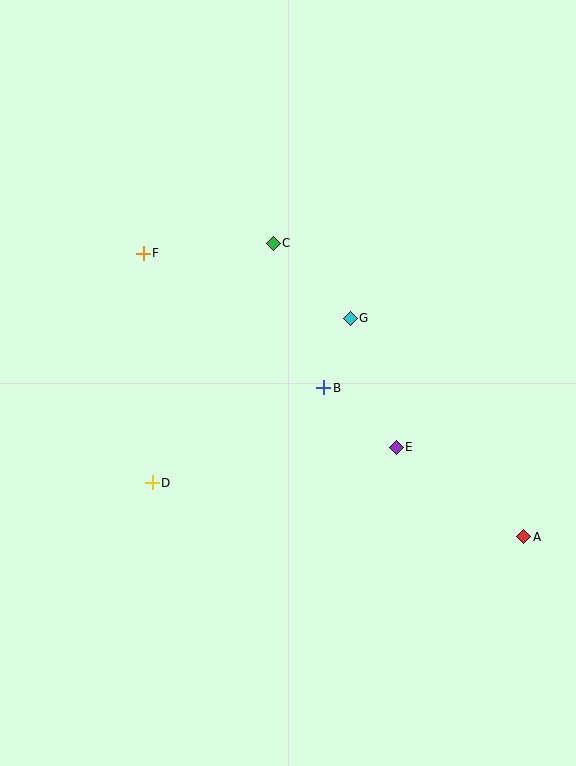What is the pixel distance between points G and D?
The distance between G and D is 257 pixels.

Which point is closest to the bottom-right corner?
Point A is closest to the bottom-right corner.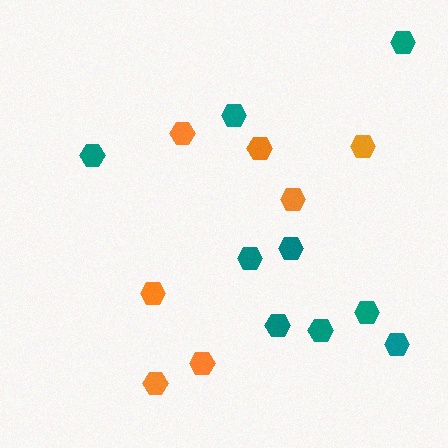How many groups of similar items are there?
There are 2 groups: one group of orange hexagons (7) and one group of teal hexagons (9).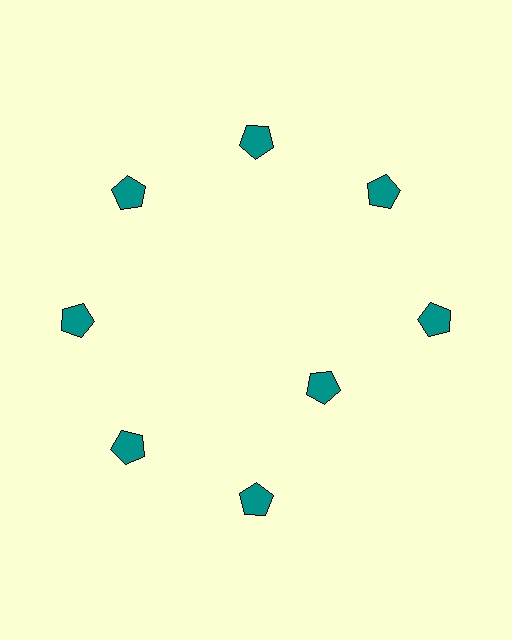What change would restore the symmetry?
The symmetry would be restored by moving it outward, back onto the ring so that all 8 pentagons sit at equal angles and equal distance from the center.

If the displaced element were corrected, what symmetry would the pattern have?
It would have 8-fold rotational symmetry — the pattern would map onto itself every 45 degrees.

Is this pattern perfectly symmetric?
No. The 8 teal pentagons are arranged in a ring, but one element near the 4 o'clock position is pulled inward toward the center, breaking the 8-fold rotational symmetry.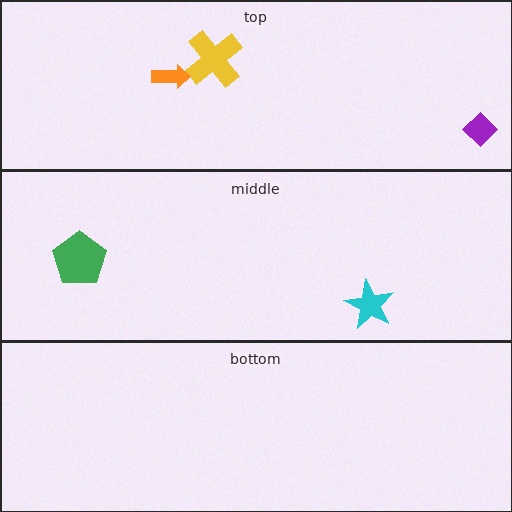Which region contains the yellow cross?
The top region.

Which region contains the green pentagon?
The middle region.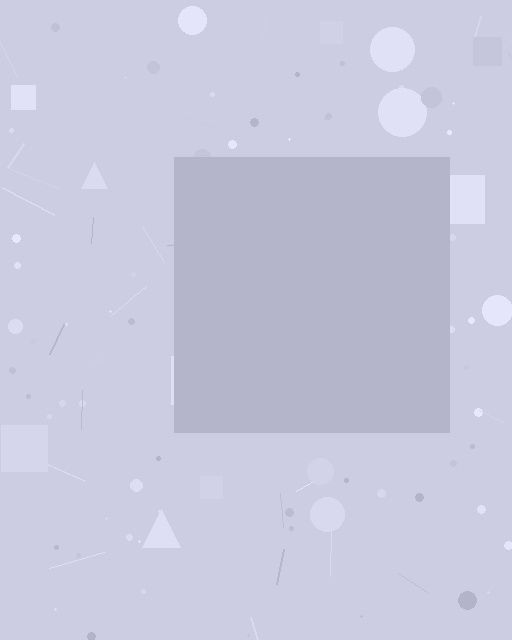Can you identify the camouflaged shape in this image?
The camouflaged shape is a square.